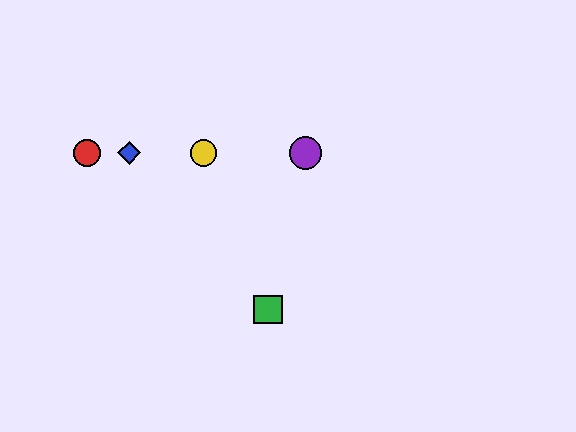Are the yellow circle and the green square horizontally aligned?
No, the yellow circle is at y≈153 and the green square is at y≈309.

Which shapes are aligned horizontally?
The red circle, the blue diamond, the yellow circle, the purple circle are aligned horizontally.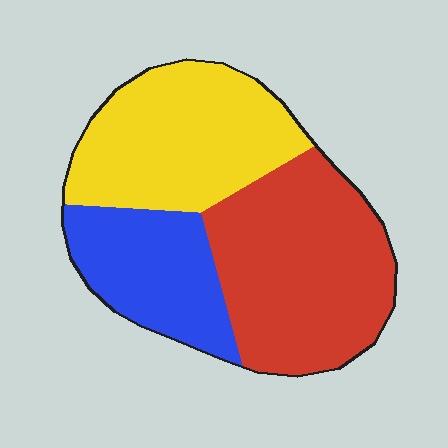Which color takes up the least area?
Blue, at roughly 25%.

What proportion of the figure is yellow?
Yellow takes up about one third (1/3) of the figure.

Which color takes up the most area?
Red, at roughly 40%.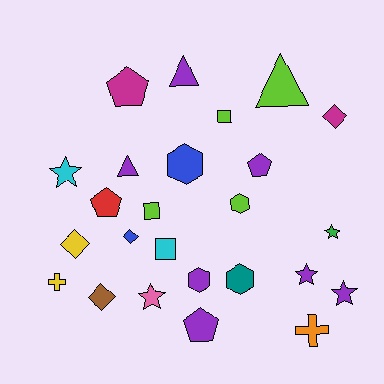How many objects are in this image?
There are 25 objects.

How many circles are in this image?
There are no circles.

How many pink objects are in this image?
There is 1 pink object.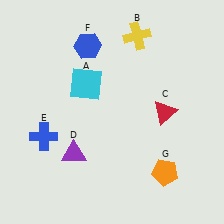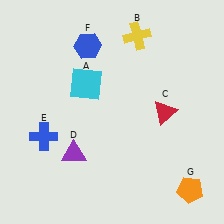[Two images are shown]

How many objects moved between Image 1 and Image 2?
1 object moved between the two images.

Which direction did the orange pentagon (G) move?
The orange pentagon (G) moved right.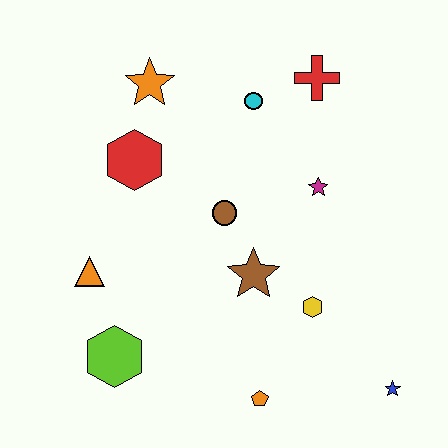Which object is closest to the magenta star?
The brown circle is closest to the magenta star.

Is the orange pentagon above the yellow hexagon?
No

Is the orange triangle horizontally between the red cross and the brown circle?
No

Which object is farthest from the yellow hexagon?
The orange star is farthest from the yellow hexagon.